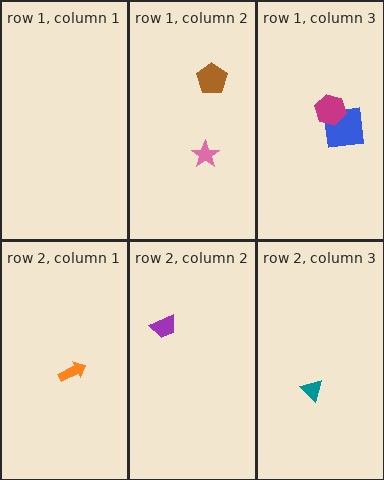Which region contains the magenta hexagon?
The row 1, column 3 region.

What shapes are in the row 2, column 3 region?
The teal triangle.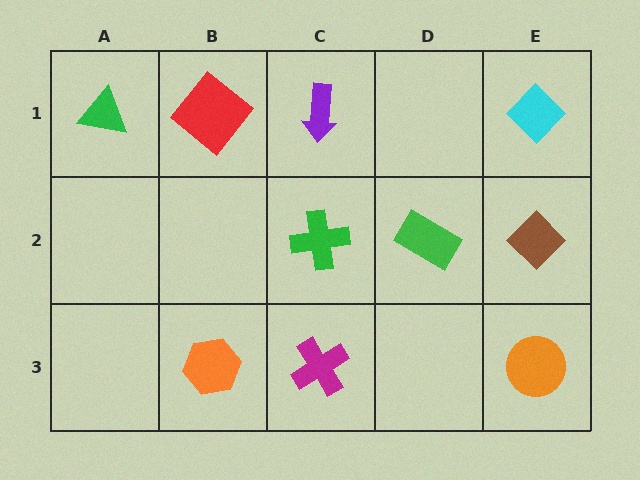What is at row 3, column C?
A magenta cross.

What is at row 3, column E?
An orange circle.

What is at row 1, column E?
A cyan diamond.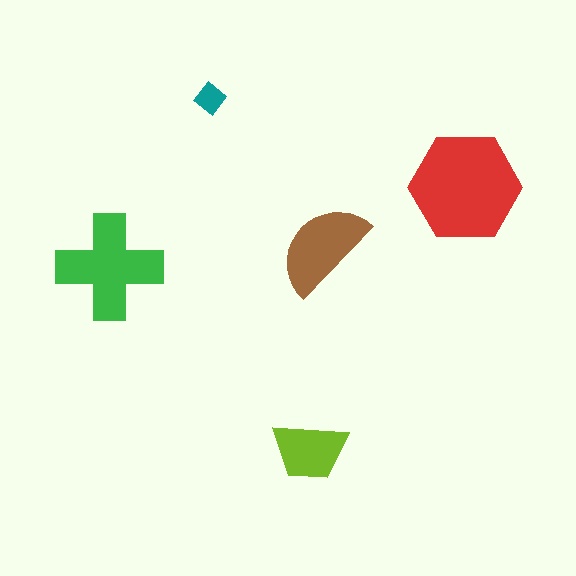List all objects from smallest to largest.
The teal diamond, the lime trapezoid, the brown semicircle, the green cross, the red hexagon.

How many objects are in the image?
There are 5 objects in the image.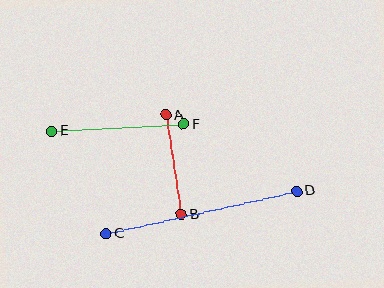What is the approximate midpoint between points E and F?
The midpoint is at approximately (118, 128) pixels.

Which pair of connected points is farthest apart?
Points C and D are farthest apart.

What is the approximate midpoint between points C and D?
The midpoint is at approximately (201, 212) pixels.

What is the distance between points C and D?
The distance is approximately 195 pixels.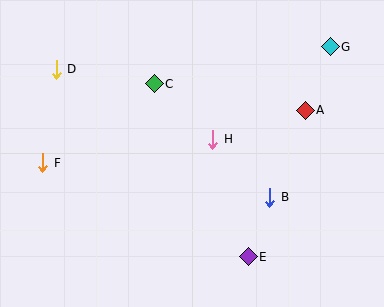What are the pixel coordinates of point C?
Point C is at (154, 84).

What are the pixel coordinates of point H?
Point H is at (213, 139).